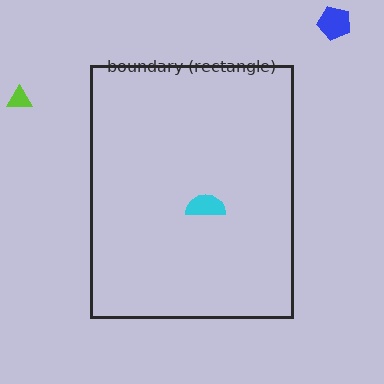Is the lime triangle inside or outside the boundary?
Outside.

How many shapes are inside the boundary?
1 inside, 2 outside.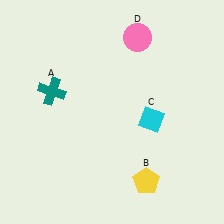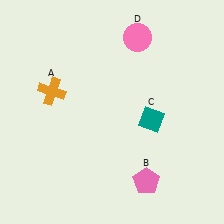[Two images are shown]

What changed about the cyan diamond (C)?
In Image 1, C is cyan. In Image 2, it changed to teal.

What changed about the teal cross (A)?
In Image 1, A is teal. In Image 2, it changed to orange.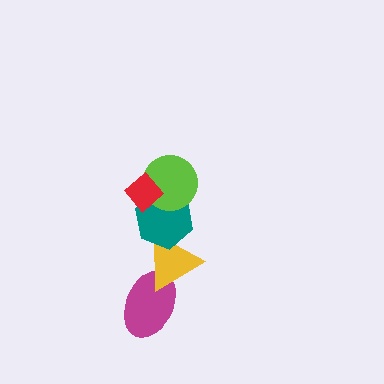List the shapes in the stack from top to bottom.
From top to bottom: the red diamond, the lime circle, the teal hexagon, the yellow triangle, the magenta ellipse.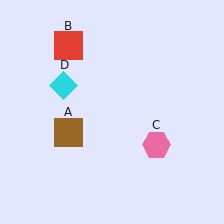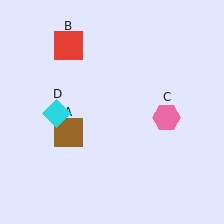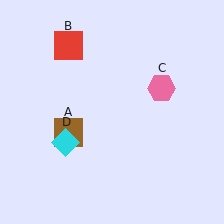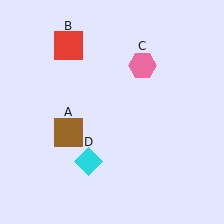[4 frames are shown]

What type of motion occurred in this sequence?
The pink hexagon (object C), cyan diamond (object D) rotated counterclockwise around the center of the scene.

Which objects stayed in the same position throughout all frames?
Brown square (object A) and red square (object B) remained stationary.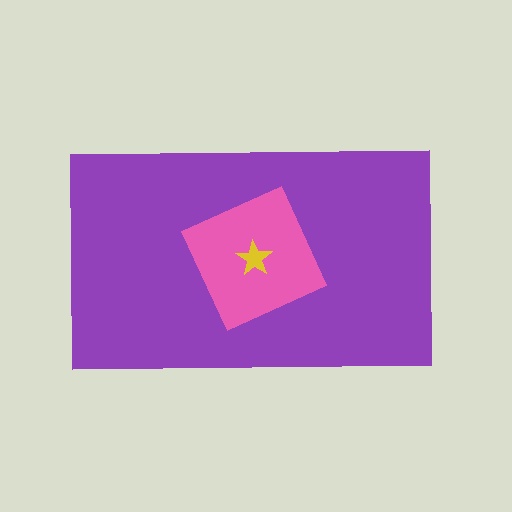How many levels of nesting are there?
3.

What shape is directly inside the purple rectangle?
The pink diamond.